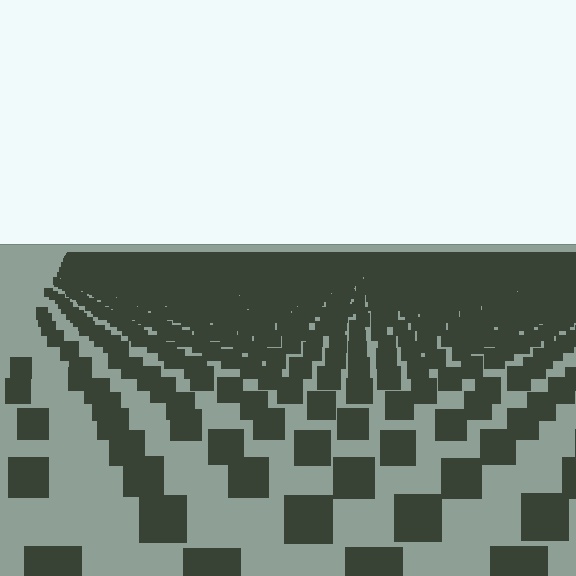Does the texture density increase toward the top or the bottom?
Density increases toward the top.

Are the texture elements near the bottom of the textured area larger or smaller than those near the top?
Larger. Near the bottom, elements are closer to the viewer and appear at a bigger on-screen size.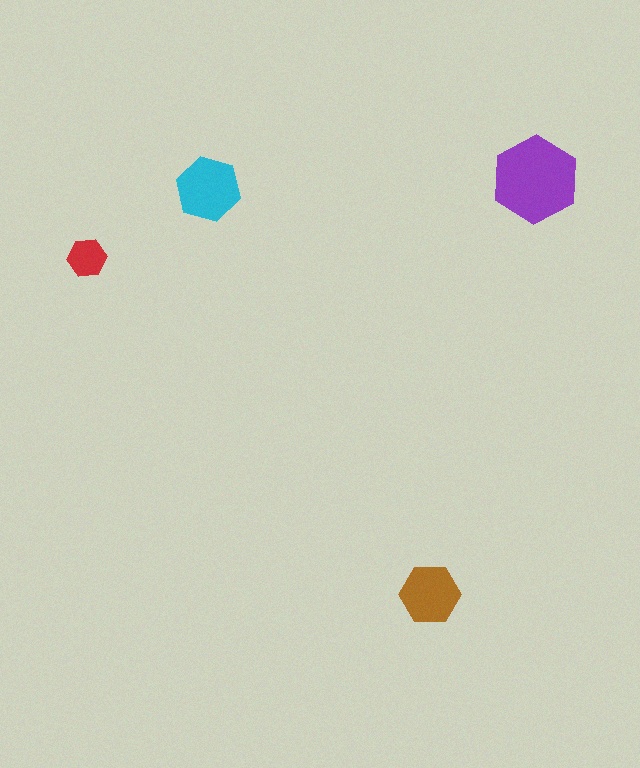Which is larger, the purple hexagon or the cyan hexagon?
The purple one.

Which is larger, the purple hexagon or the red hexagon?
The purple one.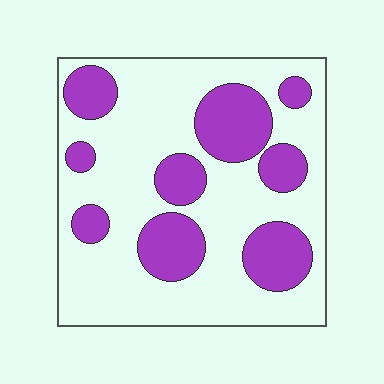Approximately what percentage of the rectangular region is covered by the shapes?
Approximately 30%.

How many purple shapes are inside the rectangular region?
9.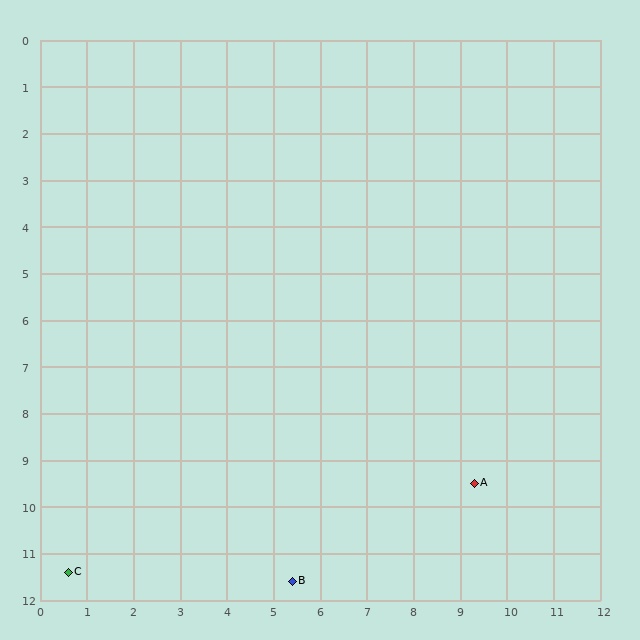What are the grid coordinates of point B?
Point B is at approximately (5.4, 11.6).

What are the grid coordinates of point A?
Point A is at approximately (9.3, 9.5).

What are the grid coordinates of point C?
Point C is at approximately (0.6, 11.4).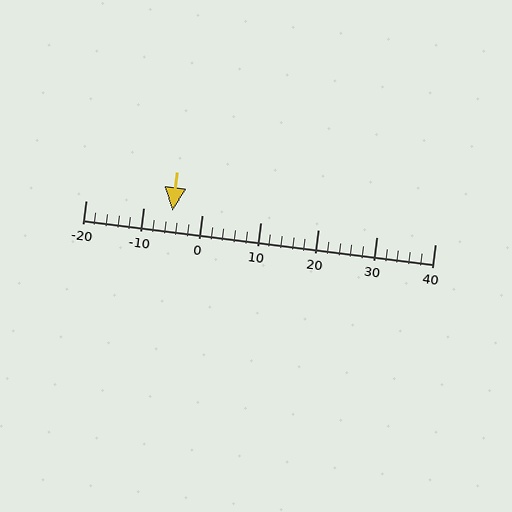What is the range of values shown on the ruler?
The ruler shows values from -20 to 40.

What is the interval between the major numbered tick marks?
The major tick marks are spaced 10 units apart.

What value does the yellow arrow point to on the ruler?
The yellow arrow points to approximately -5.